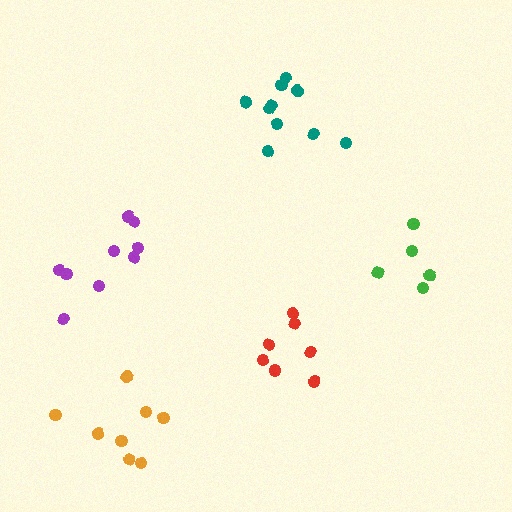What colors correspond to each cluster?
The clusters are colored: green, purple, teal, orange, red.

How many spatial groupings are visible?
There are 5 spatial groupings.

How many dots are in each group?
Group 1: 5 dots, Group 2: 9 dots, Group 3: 10 dots, Group 4: 8 dots, Group 5: 7 dots (39 total).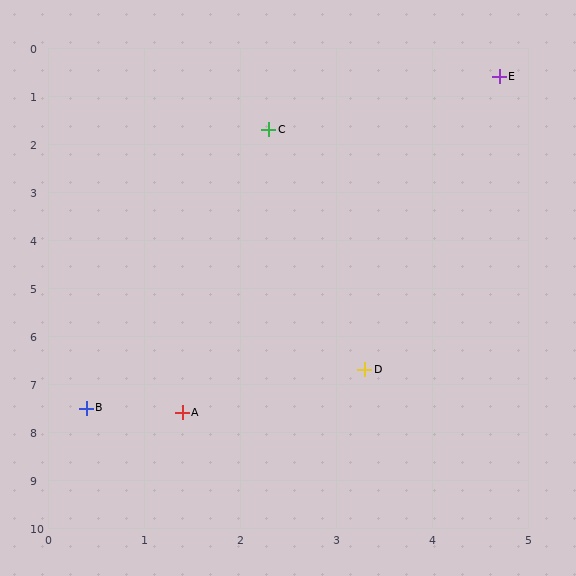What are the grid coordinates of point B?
Point B is at approximately (0.4, 7.5).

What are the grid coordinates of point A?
Point A is at approximately (1.4, 7.6).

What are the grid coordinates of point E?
Point E is at approximately (4.7, 0.6).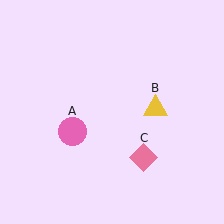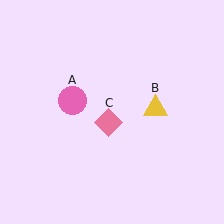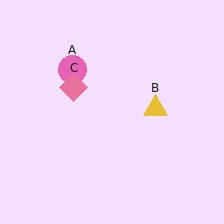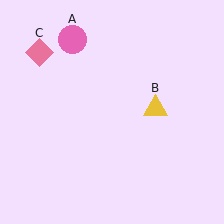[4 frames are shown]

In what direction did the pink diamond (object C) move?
The pink diamond (object C) moved up and to the left.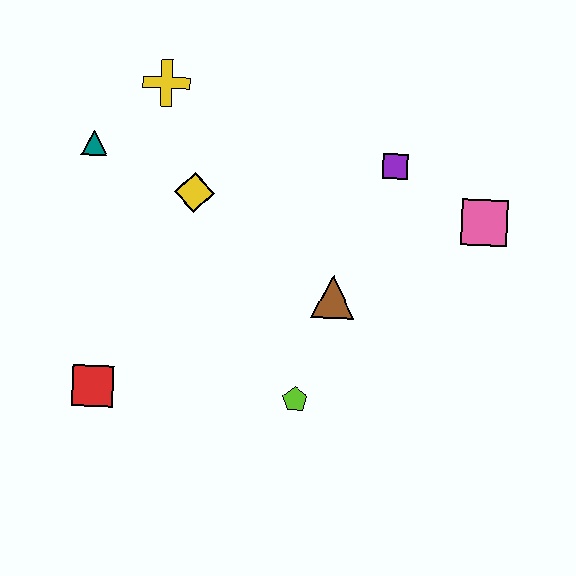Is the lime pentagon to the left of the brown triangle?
Yes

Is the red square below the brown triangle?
Yes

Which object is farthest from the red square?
The pink square is farthest from the red square.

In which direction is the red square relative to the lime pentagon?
The red square is to the left of the lime pentagon.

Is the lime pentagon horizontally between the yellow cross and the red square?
No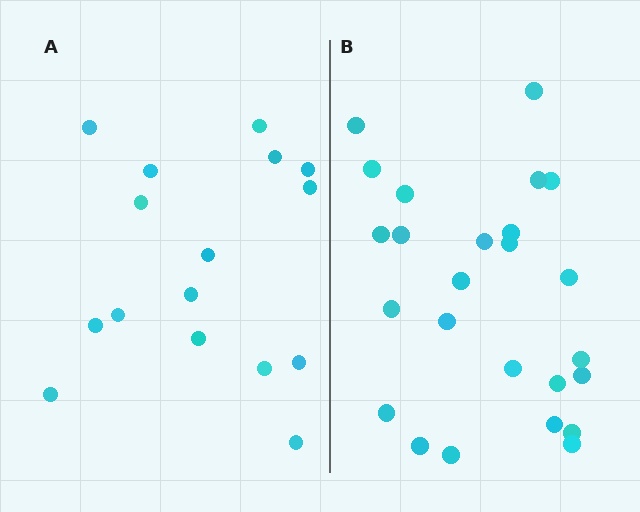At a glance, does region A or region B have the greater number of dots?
Region B (the right region) has more dots.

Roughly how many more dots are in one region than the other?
Region B has roughly 8 or so more dots than region A.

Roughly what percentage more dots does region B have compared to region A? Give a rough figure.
About 55% more.